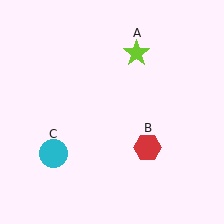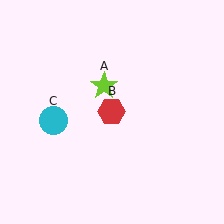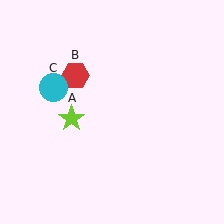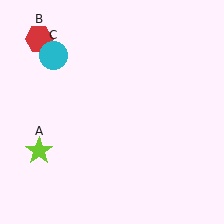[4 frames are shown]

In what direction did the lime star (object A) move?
The lime star (object A) moved down and to the left.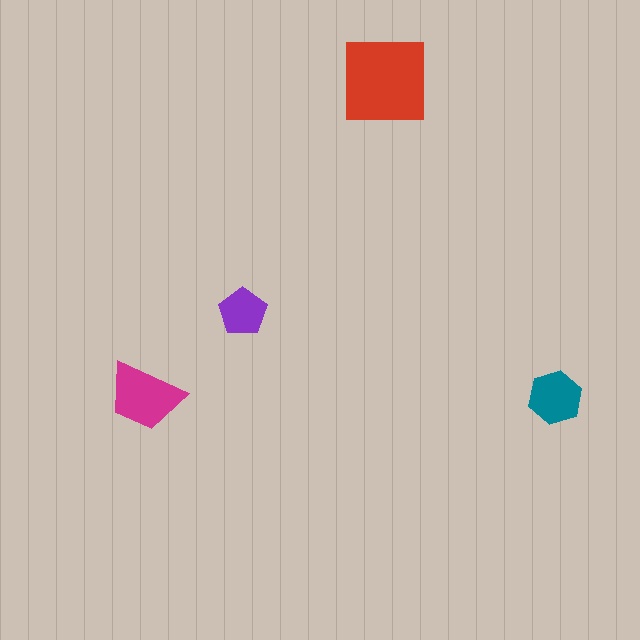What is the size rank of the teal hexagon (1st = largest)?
3rd.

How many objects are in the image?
There are 4 objects in the image.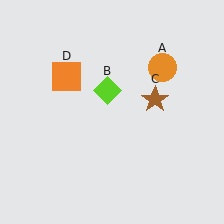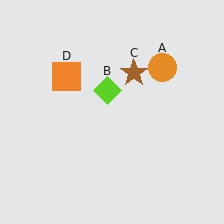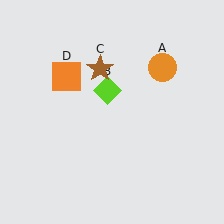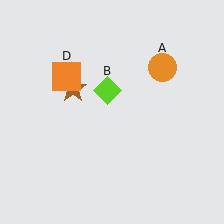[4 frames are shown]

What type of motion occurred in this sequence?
The brown star (object C) rotated counterclockwise around the center of the scene.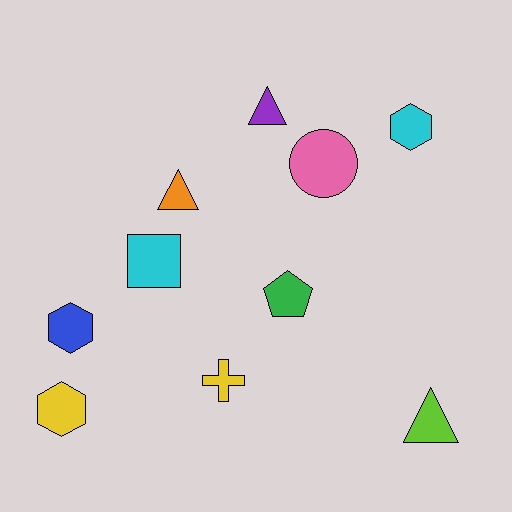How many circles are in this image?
There is 1 circle.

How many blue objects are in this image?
There is 1 blue object.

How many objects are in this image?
There are 10 objects.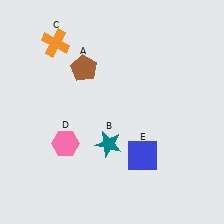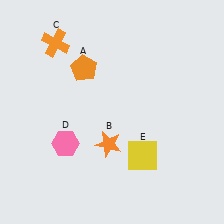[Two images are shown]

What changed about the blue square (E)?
In Image 1, E is blue. In Image 2, it changed to yellow.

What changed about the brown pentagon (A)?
In Image 1, A is brown. In Image 2, it changed to orange.